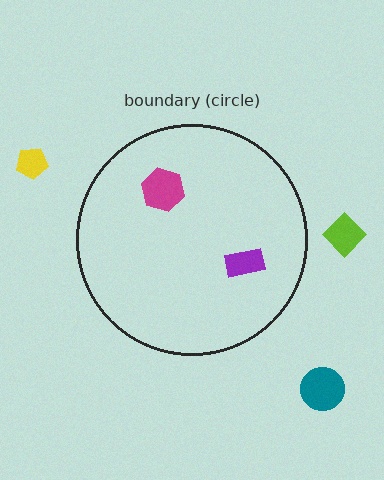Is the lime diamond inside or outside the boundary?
Outside.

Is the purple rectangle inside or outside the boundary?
Inside.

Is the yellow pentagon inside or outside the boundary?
Outside.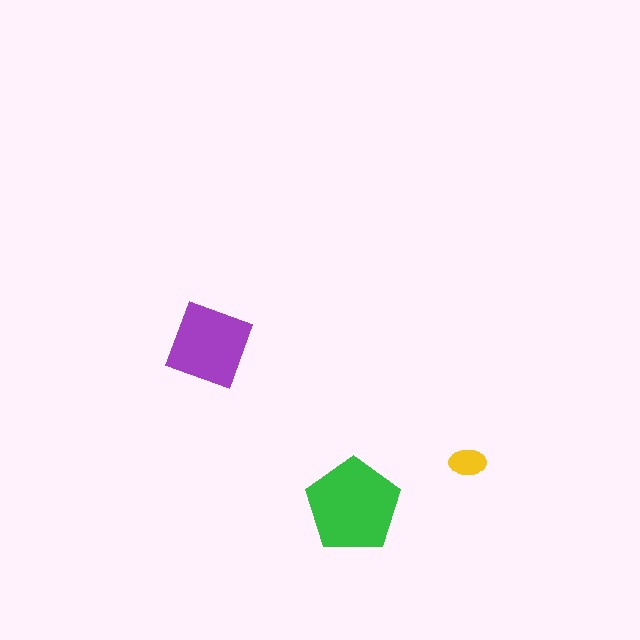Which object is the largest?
The green pentagon.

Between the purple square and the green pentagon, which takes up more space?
The green pentagon.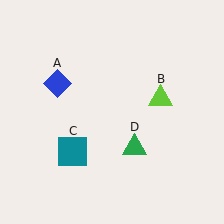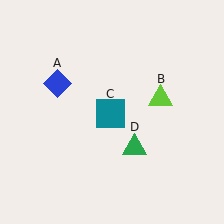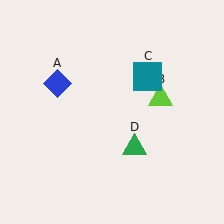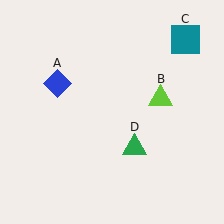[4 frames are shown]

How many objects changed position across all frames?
1 object changed position: teal square (object C).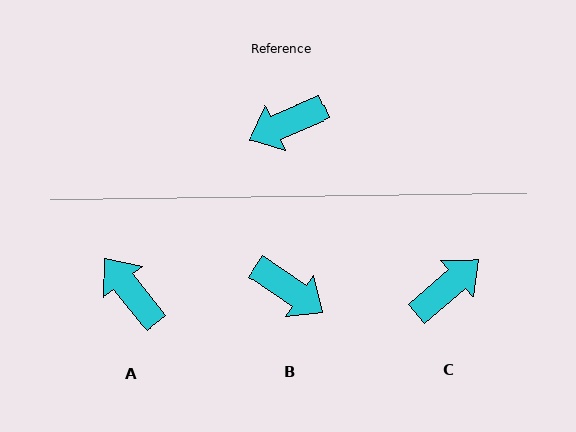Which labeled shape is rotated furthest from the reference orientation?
C, about 162 degrees away.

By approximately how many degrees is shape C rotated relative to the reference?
Approximately 162 degrees clockwise.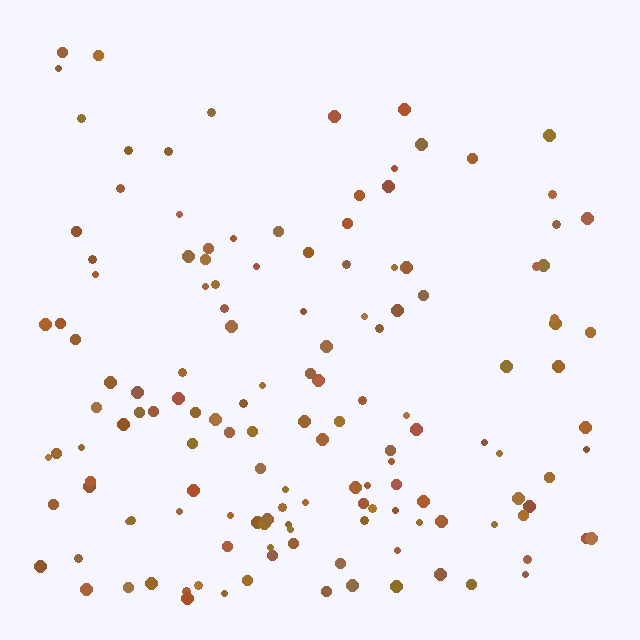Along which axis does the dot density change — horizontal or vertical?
Vertical.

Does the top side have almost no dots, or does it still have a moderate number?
Still a moderate number, just noticeably fewer than the bottom.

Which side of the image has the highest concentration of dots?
The bottom.